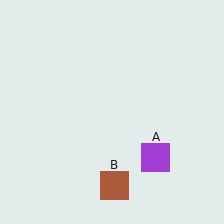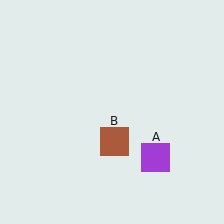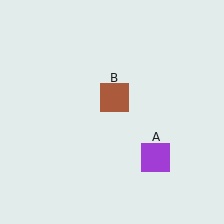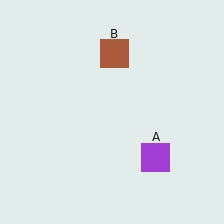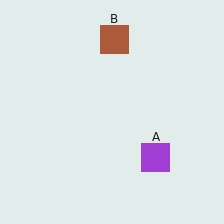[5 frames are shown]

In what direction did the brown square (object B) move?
The brown square (object B) moved up.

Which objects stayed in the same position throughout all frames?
Purple square (object A) remained stationary.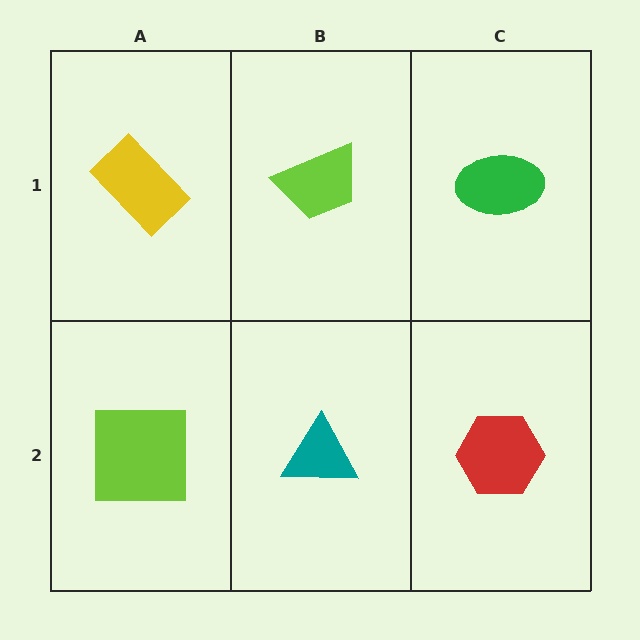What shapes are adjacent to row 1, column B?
A teal triangle (row 2, column B), a yellow rectangle (row 1, column A), a green ellipse (row 1, column C).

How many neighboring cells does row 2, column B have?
3.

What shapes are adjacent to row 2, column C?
A green ellipse (row 1, column C), a teal triangle (row 2, column B).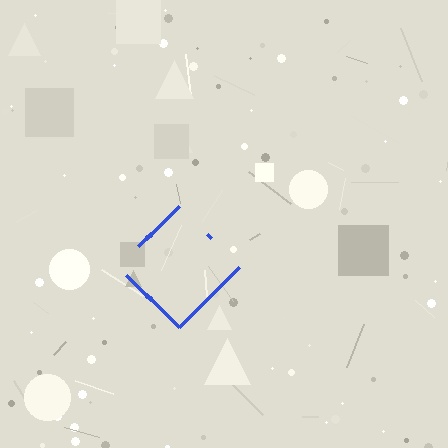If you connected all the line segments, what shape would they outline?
They would outline a diamond.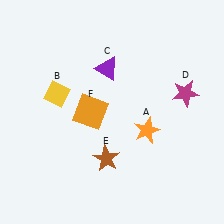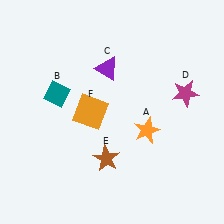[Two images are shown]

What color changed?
The diamond (B) changed from yellow in Image 1 to teal in Image 2.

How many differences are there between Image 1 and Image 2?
There is 1 difference between the two images.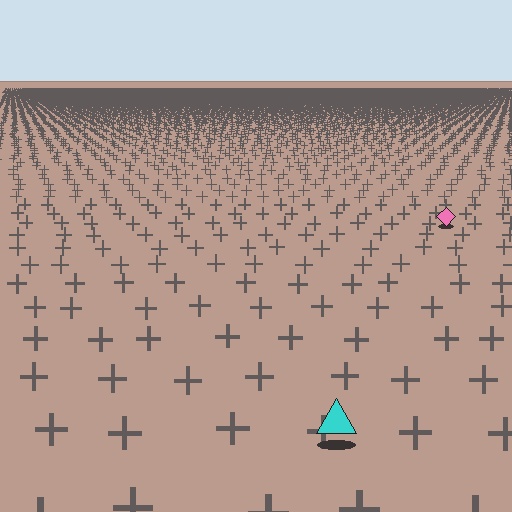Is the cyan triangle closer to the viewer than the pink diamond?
Yes. The cyan triangle is closer — you can tell from the texture gradient: the ground texture is coarser near it.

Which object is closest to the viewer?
The cyan triangle is closest. The texture marks near it are larger and more spread out.